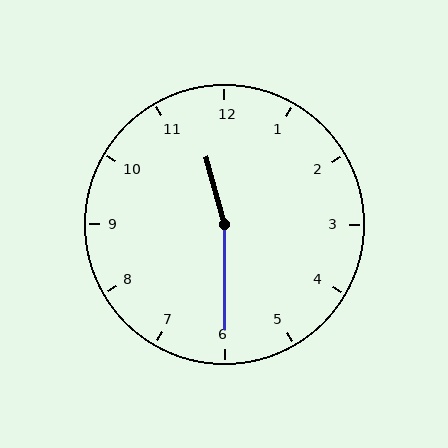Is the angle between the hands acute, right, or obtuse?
It is obtuse.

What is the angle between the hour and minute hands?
Approximately 165 degrees.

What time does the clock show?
11:30.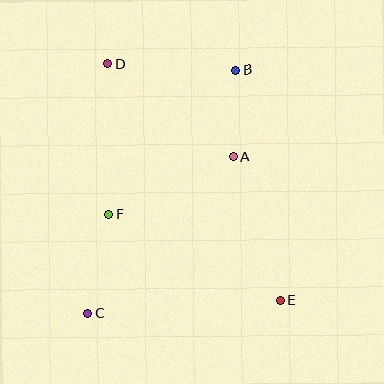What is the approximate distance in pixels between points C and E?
The distance between C and E is approximately 193 pixels.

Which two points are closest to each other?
Points A and B are closest to each other.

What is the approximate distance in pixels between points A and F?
The distance between A and F is approximately 137 pixels.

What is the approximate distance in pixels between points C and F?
The distance between C and F is approximately 101 pixels.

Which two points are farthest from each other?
Points D and E are farthest from each other.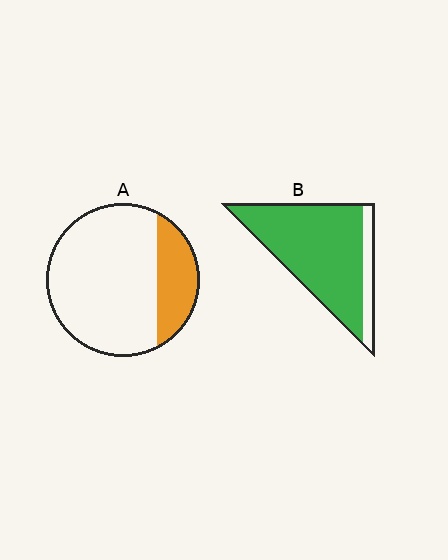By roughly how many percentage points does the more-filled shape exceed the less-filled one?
By roughly 60 percentage points (B over A).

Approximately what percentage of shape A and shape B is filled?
A is approximately 25% and B is approximately 85%.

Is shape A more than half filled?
No.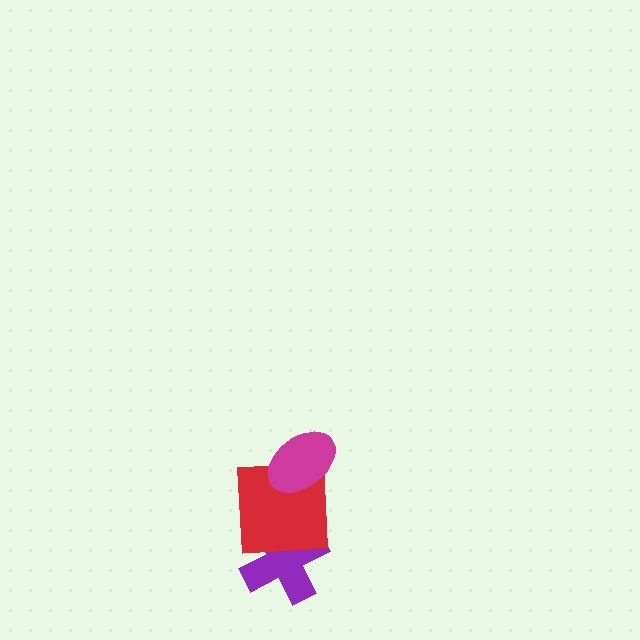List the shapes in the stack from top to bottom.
From top to bottom: the magenta ellipse, the red square, the purple cross.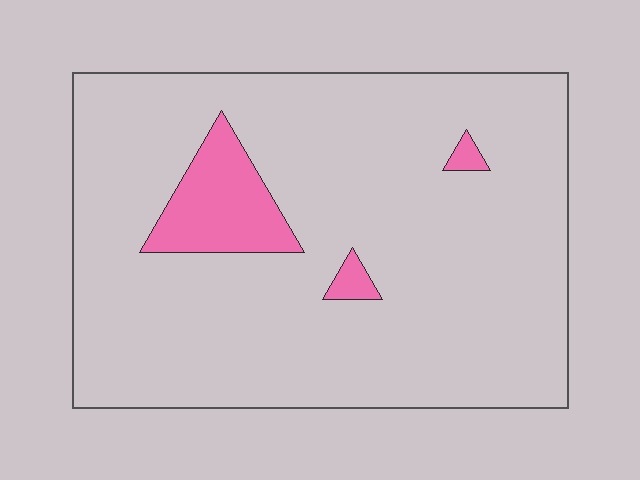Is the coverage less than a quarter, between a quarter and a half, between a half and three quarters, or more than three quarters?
Less than a quarter.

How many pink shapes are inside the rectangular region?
3.